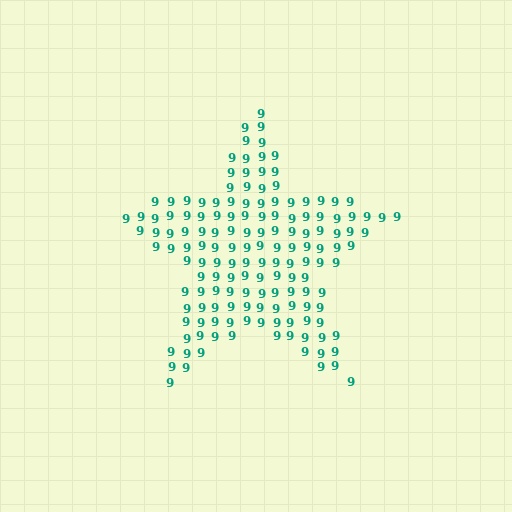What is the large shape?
The large shape is a star.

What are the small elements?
The small elements are digit 9's.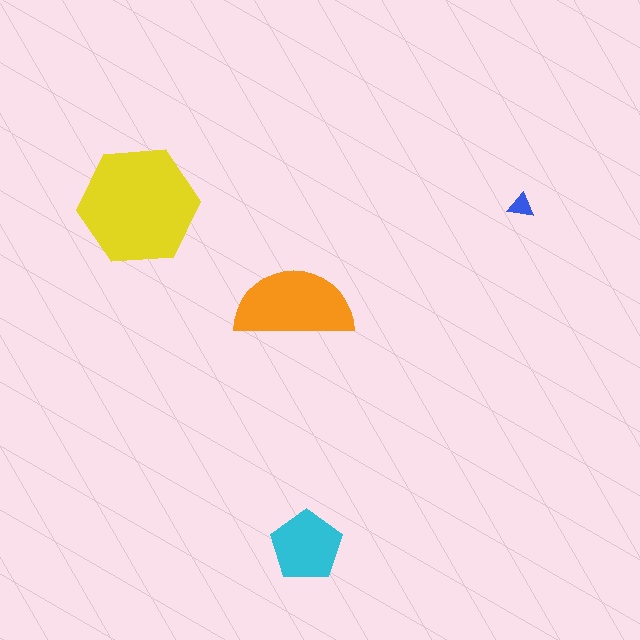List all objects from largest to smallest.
The yellow hexagon, the orange semicircle, the cyan pentagon, the blue triangle.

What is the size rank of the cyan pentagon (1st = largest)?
3rd.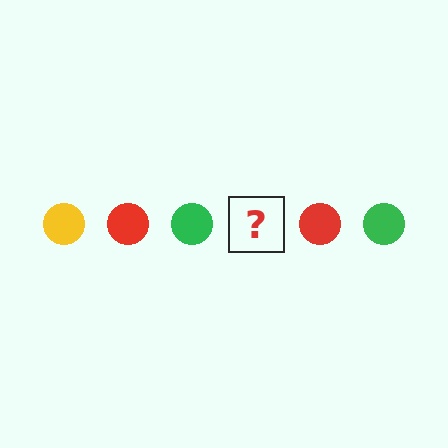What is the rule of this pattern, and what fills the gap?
The rule is that the pattern cycles through yellow, red, green circles. The gap should be filled with a yellow circle.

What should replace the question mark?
The question mark should be replaced with a yellow circle.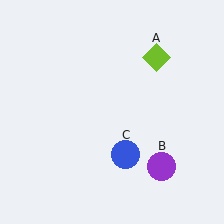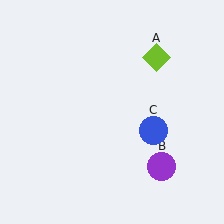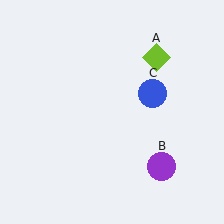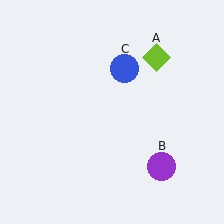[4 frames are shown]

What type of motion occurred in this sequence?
The blue circle (object C) rotated counterclockwise around the center of the scene.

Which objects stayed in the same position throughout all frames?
Lime diamond (object A) and purple circle (object B) remained stationary.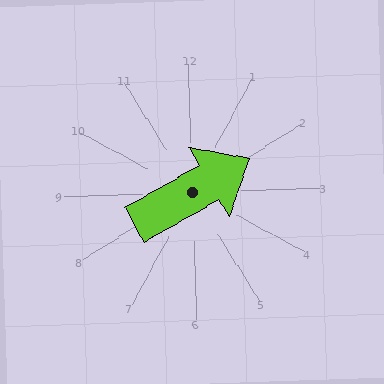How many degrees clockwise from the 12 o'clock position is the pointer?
Approximately 62 degrees.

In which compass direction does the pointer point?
Northeast.